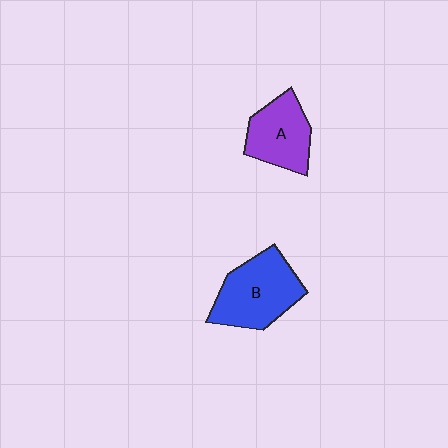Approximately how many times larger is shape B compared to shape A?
Approximately 1.3 times.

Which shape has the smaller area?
Shape A (purple).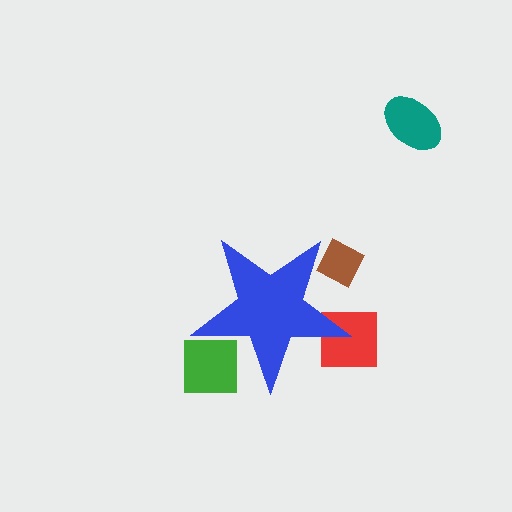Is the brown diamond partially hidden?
Yes, the brown diamond is partially hidden behind the blue star.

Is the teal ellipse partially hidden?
No, the teal ellipse is fully visible.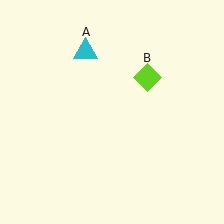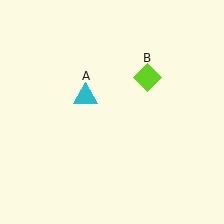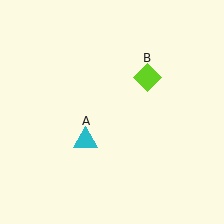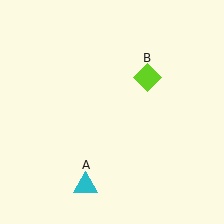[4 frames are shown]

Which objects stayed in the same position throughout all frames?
Lime diamond (object B) remained stationary.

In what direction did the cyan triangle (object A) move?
The cyan triangle (object A) moved down.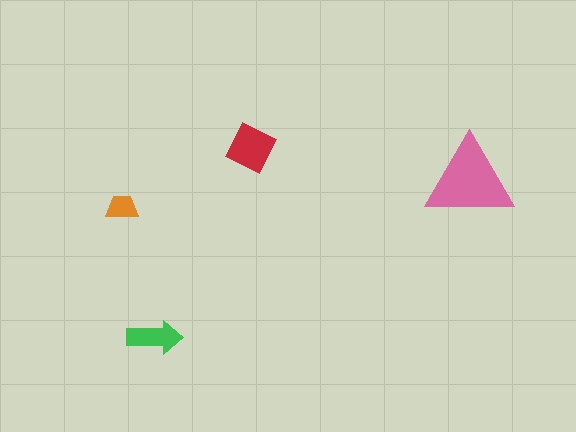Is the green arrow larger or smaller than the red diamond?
Smaller.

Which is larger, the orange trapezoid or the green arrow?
The green arrow.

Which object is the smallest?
The orange trapezoid.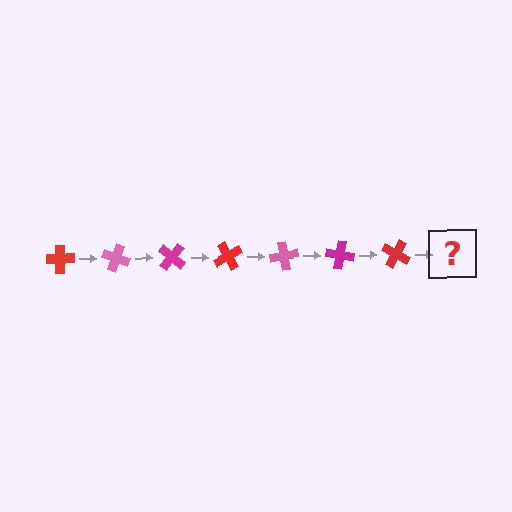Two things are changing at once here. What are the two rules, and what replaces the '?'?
The two rules are that it rotates 20 degrees each step and the color cycles through red, pink, and magenta. The '?' should be a pink cross, rotated 140 degrees from the start.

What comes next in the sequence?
The next element should be a pink cross, rotated 140 degrees from the start.